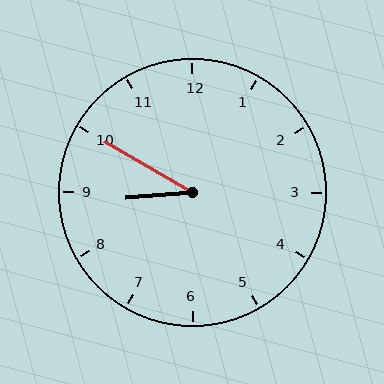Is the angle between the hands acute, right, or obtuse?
It is acute.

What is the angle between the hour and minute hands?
Approximately 35 degrees.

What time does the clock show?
8:50.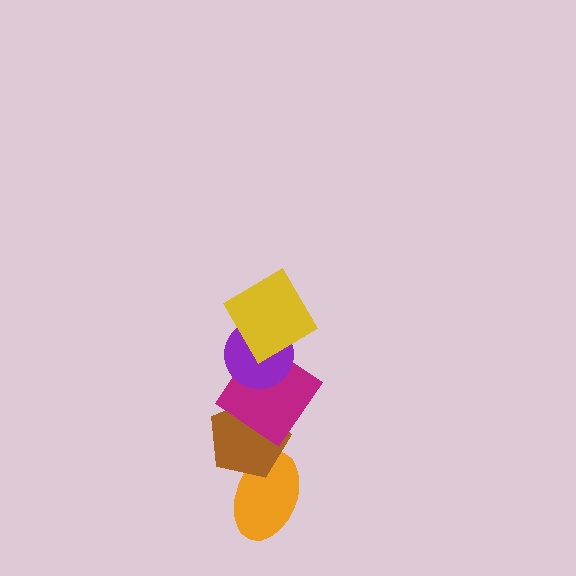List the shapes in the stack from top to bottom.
From top to bottom: the yellow diamond, the purple circle, the magenta diamond, the brown pentagon, the orange ellipse.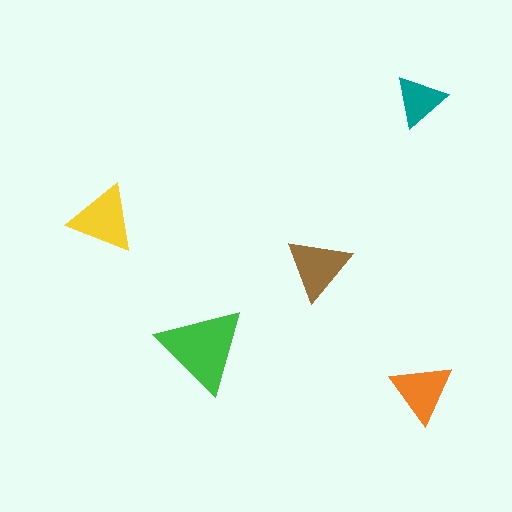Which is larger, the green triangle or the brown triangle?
The green one.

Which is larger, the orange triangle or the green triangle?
The green one.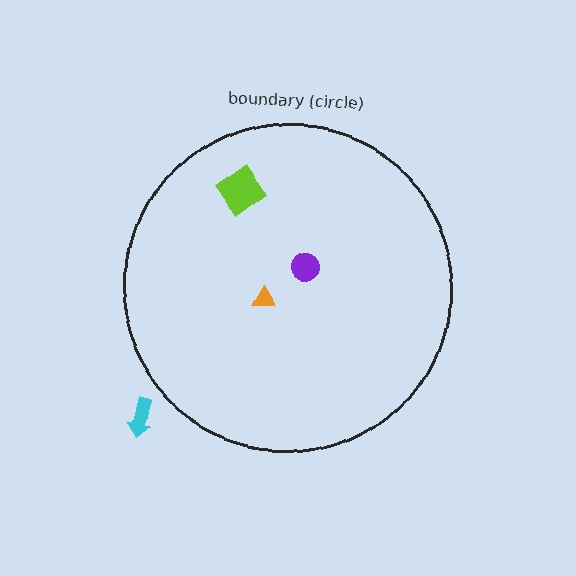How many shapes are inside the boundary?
3 inside, 1 outside.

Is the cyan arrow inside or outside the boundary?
Outside.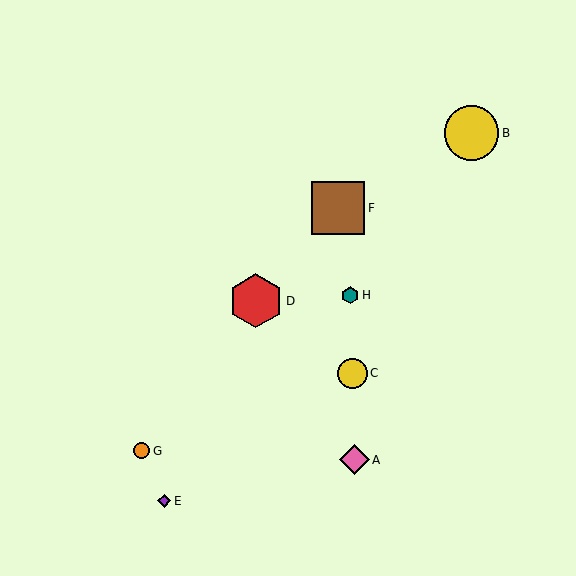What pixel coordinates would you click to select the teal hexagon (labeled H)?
Click at (350, 295) to select the teal hexagon H.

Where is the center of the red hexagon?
The center of the red hexagon is at (256, 301).